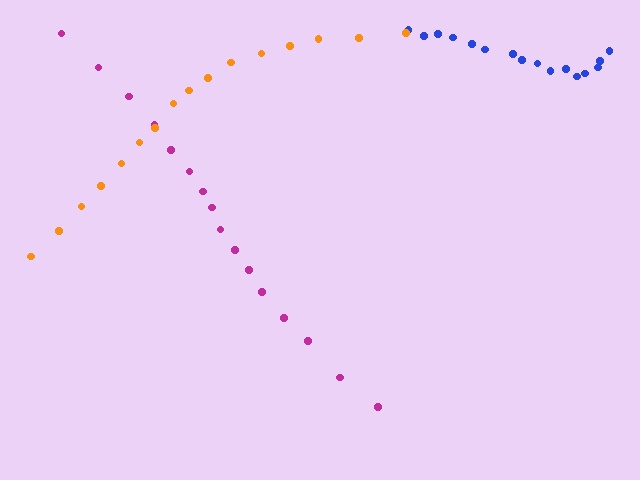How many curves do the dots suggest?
There are 3 distinct paths.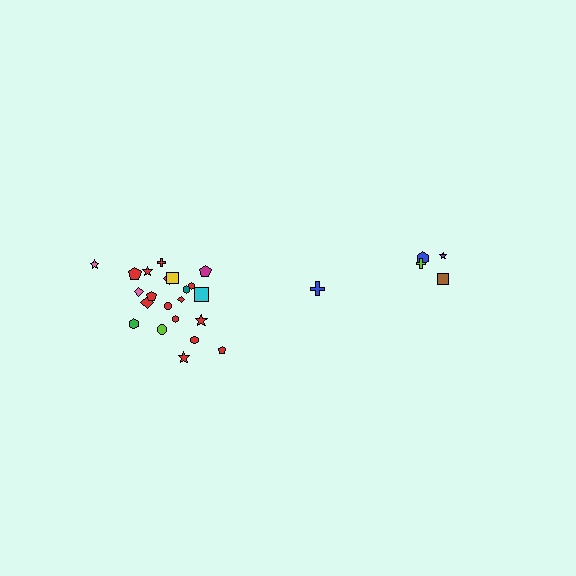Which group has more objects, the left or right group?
The left group.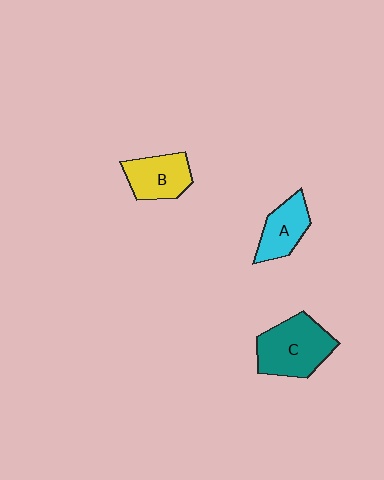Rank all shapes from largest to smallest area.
From largest to smallest: C (teal), B (yellow), A (cyan).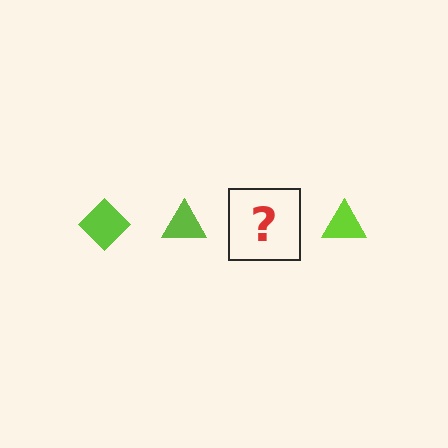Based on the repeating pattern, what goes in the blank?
The blank should be a lime diamond.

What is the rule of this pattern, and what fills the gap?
The rule is that the pattern cycles through diamond, triangle shapes in lime. The gap should be filled with a lime diamond.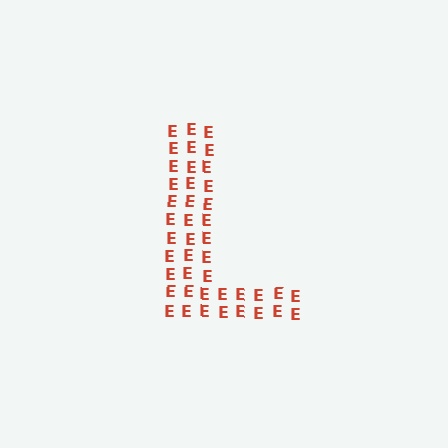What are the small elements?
The small elements are letter E's.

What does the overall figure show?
The overall figure shows the letter L.